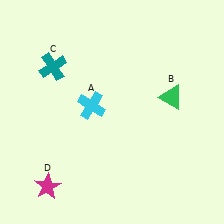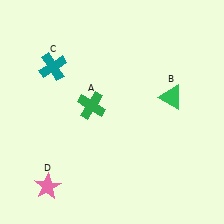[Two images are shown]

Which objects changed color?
A changed from cyan to green. D changed from magenta to pink.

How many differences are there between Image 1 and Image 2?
There are 2 differences between the two images.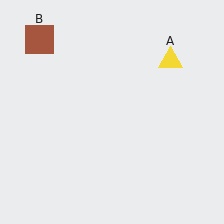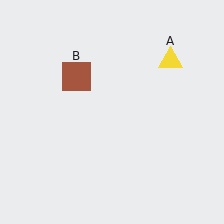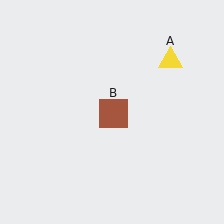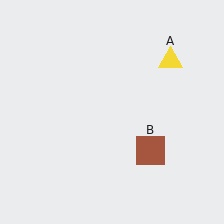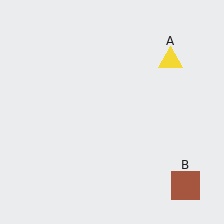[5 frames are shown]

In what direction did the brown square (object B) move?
The brown square (object B) moved down and to the right.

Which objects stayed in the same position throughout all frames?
Yellow triangle (object A) remained stationary.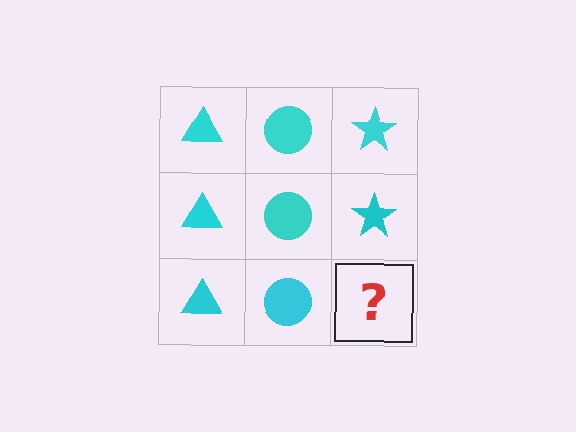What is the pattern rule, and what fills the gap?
The rule is that each column has a consistent shape. The gap should be filled with a cyan star.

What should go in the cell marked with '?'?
The missing cell should contain a cyan star.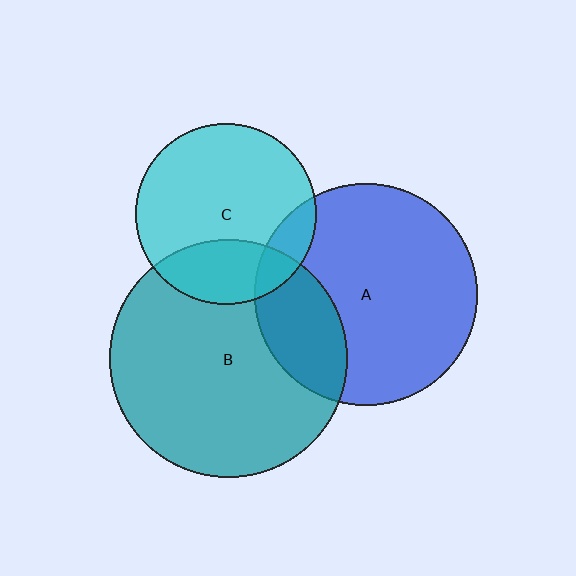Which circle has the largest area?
Circle B (teal).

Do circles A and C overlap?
Yes.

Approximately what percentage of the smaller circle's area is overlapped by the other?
Approximately 15%.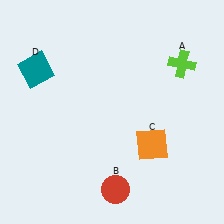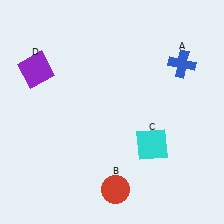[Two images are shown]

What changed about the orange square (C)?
In Image 1, C is orange. In Image 2, it changed to cyan.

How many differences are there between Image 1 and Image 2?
There are 3 differences between the two images.